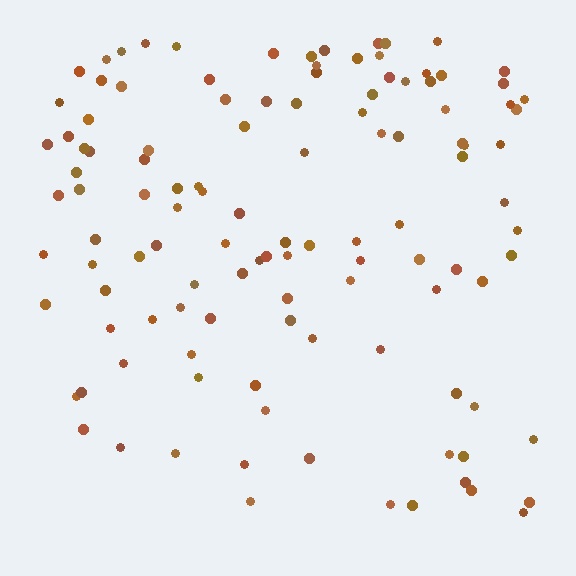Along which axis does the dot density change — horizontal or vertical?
Vertical.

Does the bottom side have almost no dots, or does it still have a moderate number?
Still a moderate number, just noticeably fewer than the top.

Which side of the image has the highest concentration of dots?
The top.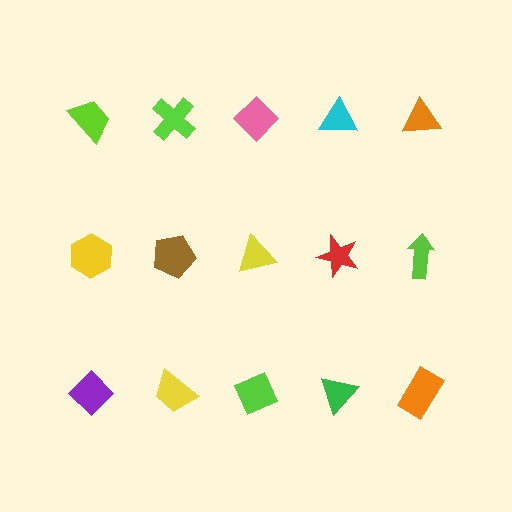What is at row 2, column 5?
A lime arrow.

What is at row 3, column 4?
A green triangle.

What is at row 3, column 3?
A lime diamond.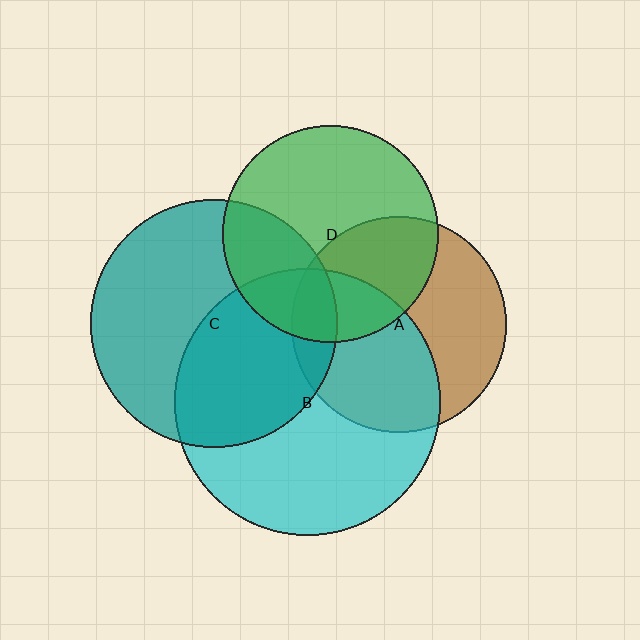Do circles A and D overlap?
Yes.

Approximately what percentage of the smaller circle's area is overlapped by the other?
Approximately 35%.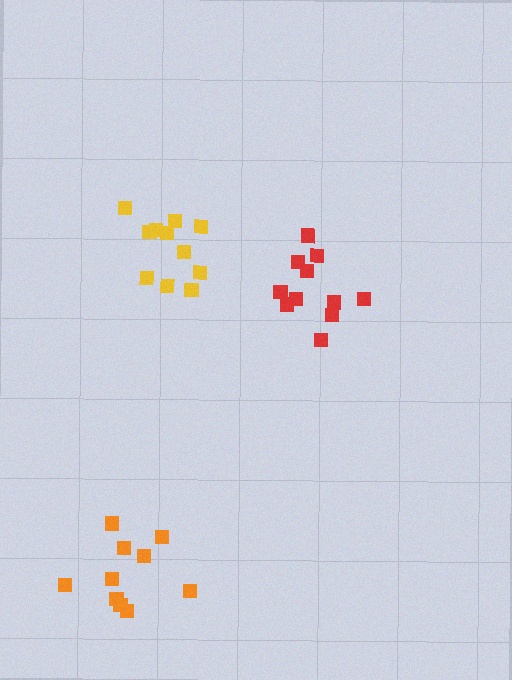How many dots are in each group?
Group 1: 11 dots, Group 2: 11 dots, Group 3: 10 dots (32 total).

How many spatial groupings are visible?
There are 3 spatial groupings.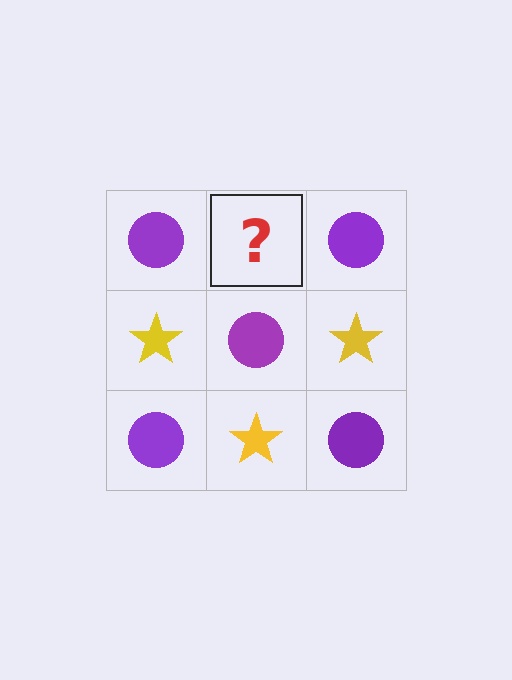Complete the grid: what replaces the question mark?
The question mark should be replaced with a yellow star.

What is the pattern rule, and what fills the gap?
The rule is that it alternates purple circle and yellow star in a checkerboard pattern. The gap should be filled with a yellow star.